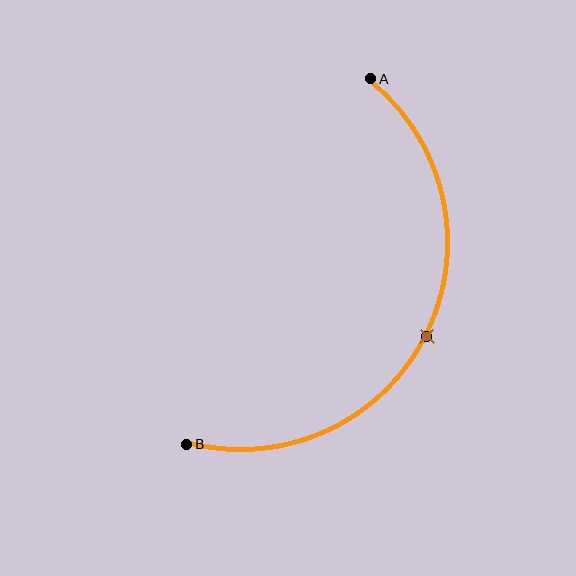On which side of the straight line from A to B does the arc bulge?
The arc bulges to the right of the straight line connecting A and B.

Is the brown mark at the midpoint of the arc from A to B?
Yes. The brown mark lies on the arc at equal arc-length from both A and B — it is the arc midpoint.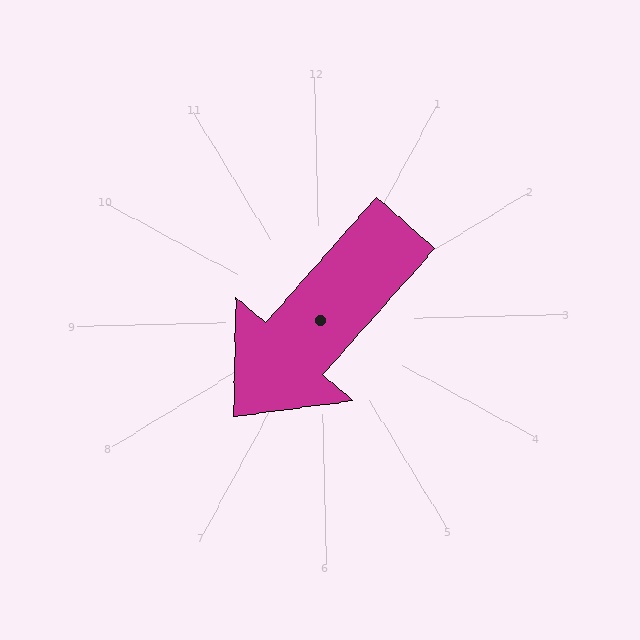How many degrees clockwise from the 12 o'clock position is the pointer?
Approximately 223 degrees.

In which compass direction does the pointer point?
Southwest.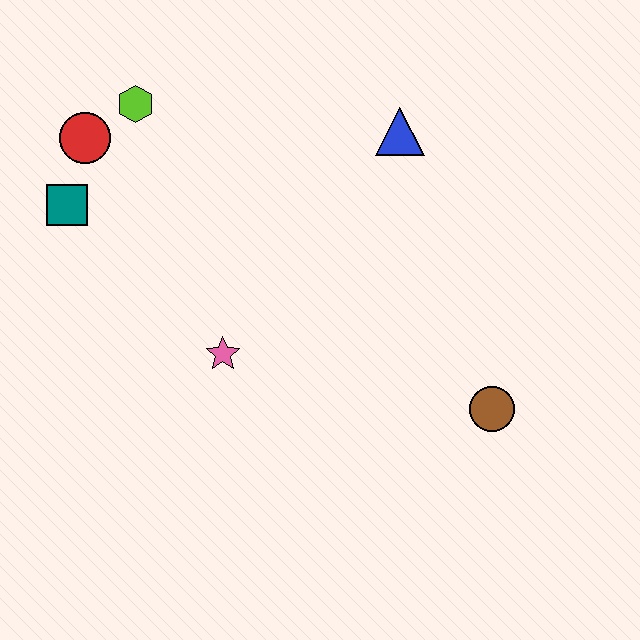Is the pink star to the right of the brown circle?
No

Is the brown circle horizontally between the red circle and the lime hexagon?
No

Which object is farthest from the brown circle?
The red circle is farthest from the brown circle.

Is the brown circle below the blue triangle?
Yes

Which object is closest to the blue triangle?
The lime hexagon is closest to the blue triangle.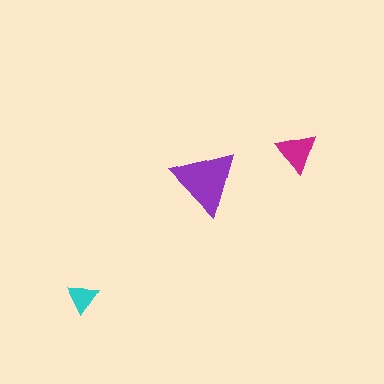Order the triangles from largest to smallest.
the purple one, the magenta one, the cyan one.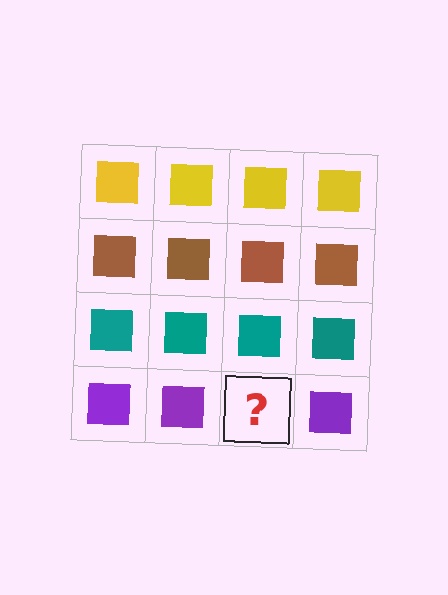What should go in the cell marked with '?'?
The missing cell should contain a purple square.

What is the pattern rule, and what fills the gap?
The rule is that each row has a consistent color. The gap should be filled with a purple square.